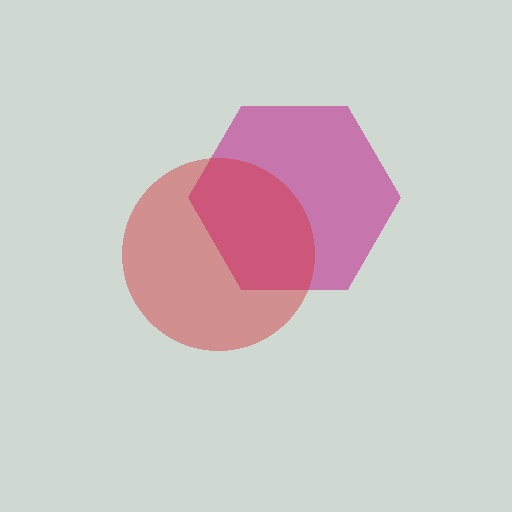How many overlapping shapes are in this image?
There are 2 overlapping shapes in the image.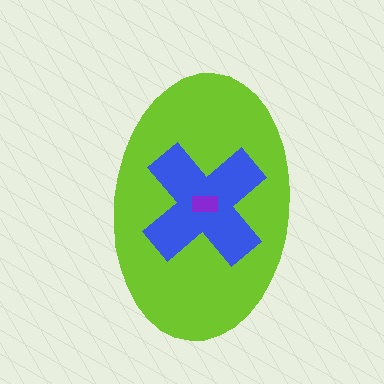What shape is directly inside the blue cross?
The purple rectangle.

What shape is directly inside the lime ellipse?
The blue cross.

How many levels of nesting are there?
3.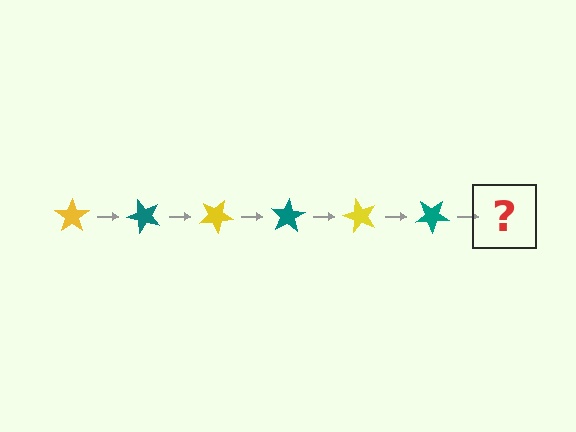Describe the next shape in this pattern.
It should be a yellow star, rotated 300 degrees from the start.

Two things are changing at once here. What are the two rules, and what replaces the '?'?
The two rules are that it rotates 50 degrees each step and the color cycles through yellow and teal. The '?' should be a yellow star, rotated 300 degrees from the start.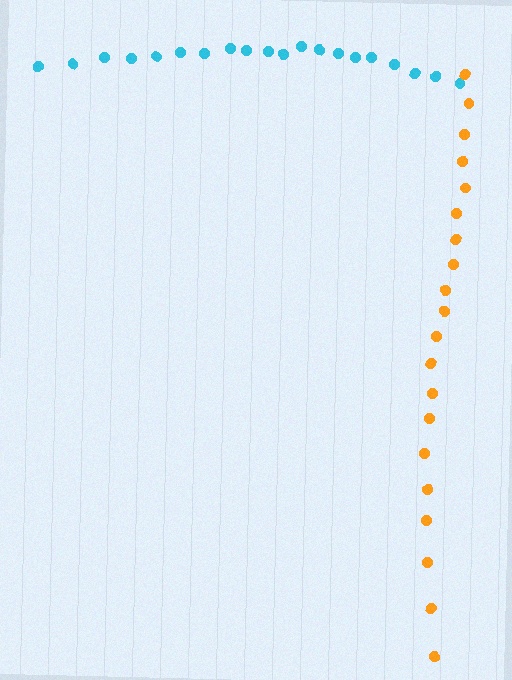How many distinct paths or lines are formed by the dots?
There are 2 distinct paths.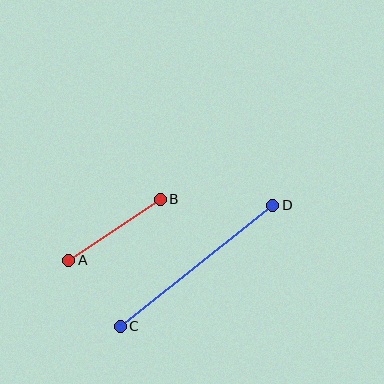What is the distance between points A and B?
The distance is approximately 110 pixels.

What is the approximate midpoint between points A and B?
The midpoint is at approximately (115, 230) pixels.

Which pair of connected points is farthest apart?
Points C and D are farthest apart.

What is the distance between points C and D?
The distance is approximately 195 pixels.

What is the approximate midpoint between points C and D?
The midpoint is at approximately (196, 266) pixels.